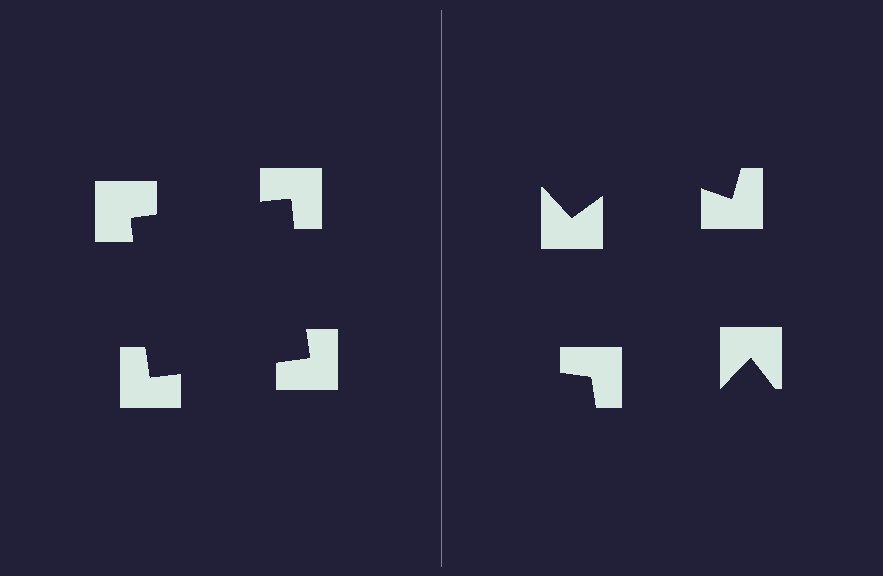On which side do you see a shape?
An illusory square appears on the left side. On the right side the wedge cuts are rotated, so no coherent shape forms.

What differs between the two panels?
The notched squares are positioned identically on both sides; only the wedge orientations differ. On the left they align to a square; on the right they are misaligned.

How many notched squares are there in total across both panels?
8 — 4 on each side.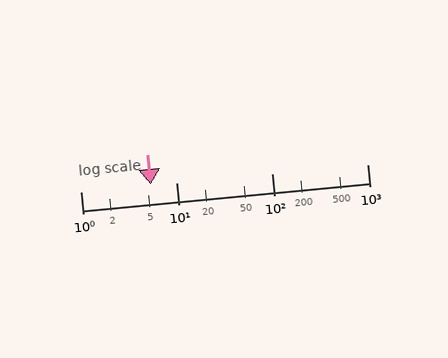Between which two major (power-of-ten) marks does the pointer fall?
The pointer is between 1 and 10.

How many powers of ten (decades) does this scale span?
The scale spans 3 decades, from 1 to 1000.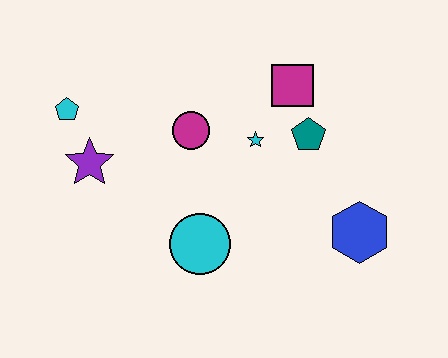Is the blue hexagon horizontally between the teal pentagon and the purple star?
No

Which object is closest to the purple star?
The cyan pentagon is closest to the purple star.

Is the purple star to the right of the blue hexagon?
No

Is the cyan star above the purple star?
Yes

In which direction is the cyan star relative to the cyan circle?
The cyan star is above the cyan circle.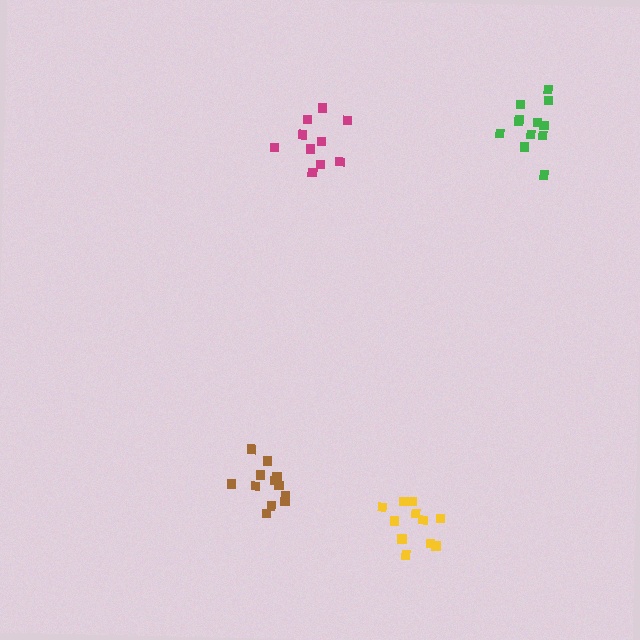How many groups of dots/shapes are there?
There are 4 groups.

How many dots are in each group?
Group 1: 10 dots, Group 2: 12 dots, Group 3: 11 dots, Group 4: 12 dots (45 total).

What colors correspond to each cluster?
The clusters are colored: magenta, green, yellow, brown.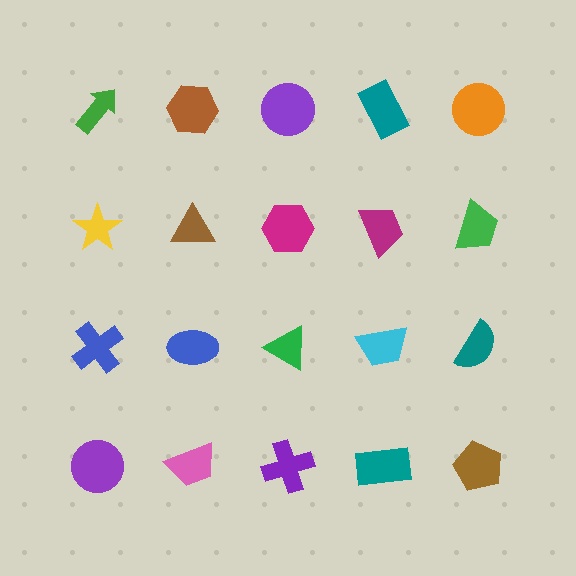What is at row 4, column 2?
A pink trapezoid.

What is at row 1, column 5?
An orange circle.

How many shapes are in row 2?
5 shapes.